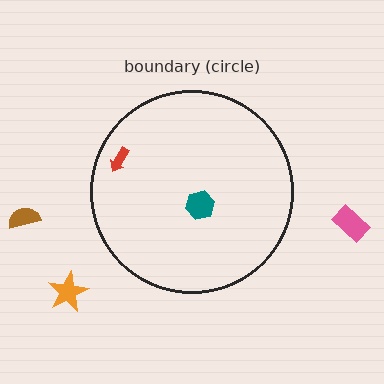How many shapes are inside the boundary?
2 inside, 3 outside.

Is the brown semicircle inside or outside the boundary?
Outside.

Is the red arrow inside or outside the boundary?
Inside.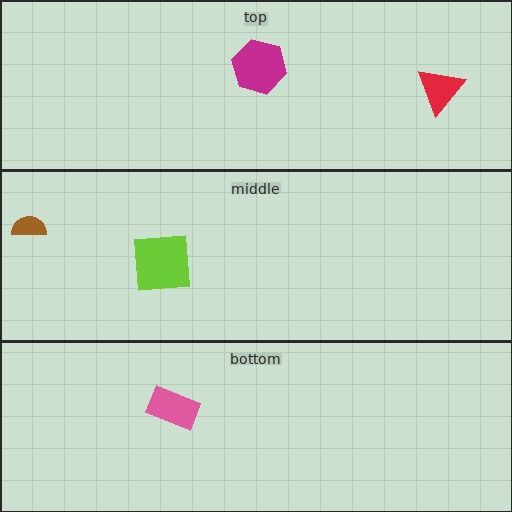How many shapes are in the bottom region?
1.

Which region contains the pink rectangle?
The bottom region.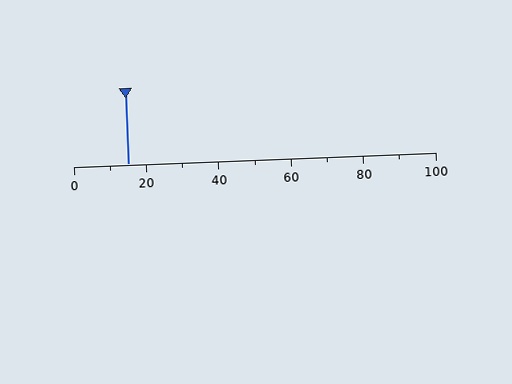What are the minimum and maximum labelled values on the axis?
The axis runs from 0 to 100.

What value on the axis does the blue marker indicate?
The marker indicates approximately 15.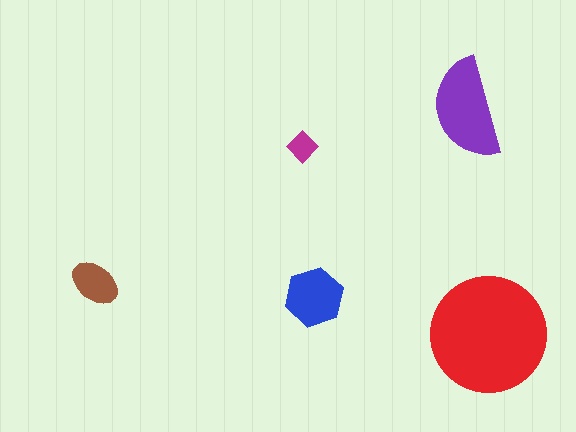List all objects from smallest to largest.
The magenta diamond, the brown ellipse, the blue hexagon, the purple semicircle, the red circle.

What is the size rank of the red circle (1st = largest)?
1st.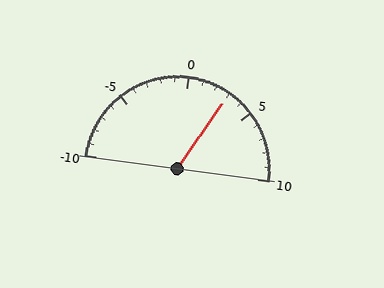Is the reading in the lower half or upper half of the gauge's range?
The reading is in the upper half of the range (-10 to 10).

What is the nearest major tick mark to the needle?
The nearest major tick mark is 5.